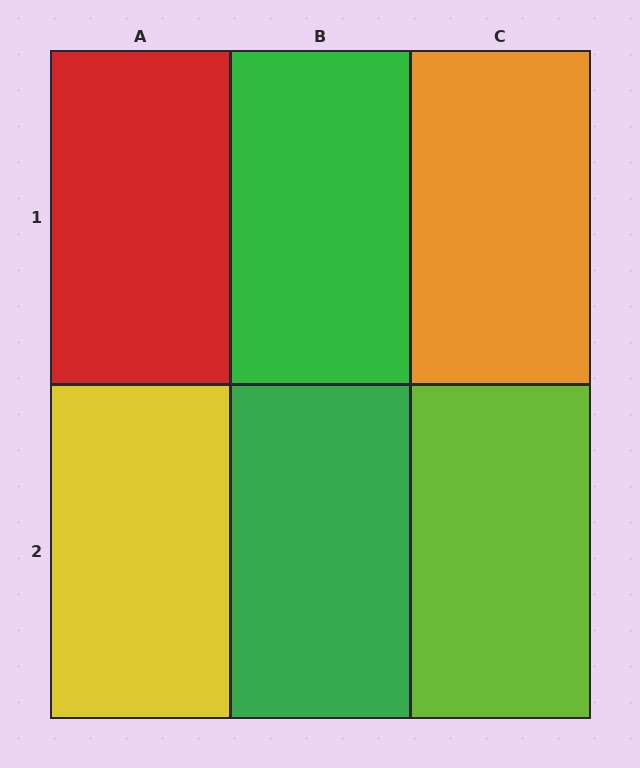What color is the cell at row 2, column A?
Yellow.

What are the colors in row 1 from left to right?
Red, green, orange.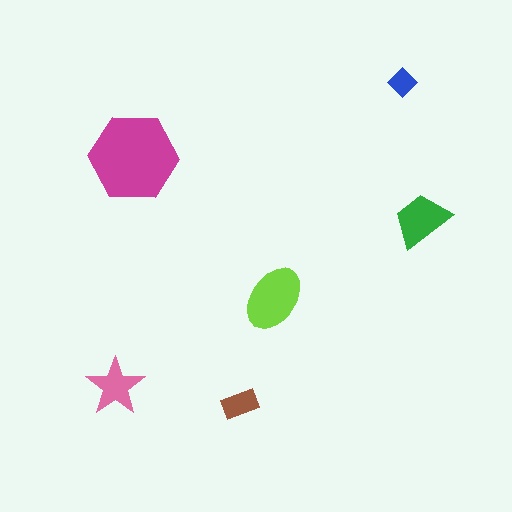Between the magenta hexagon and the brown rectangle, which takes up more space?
The magenta hexagon.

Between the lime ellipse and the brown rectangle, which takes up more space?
The lime ellipse.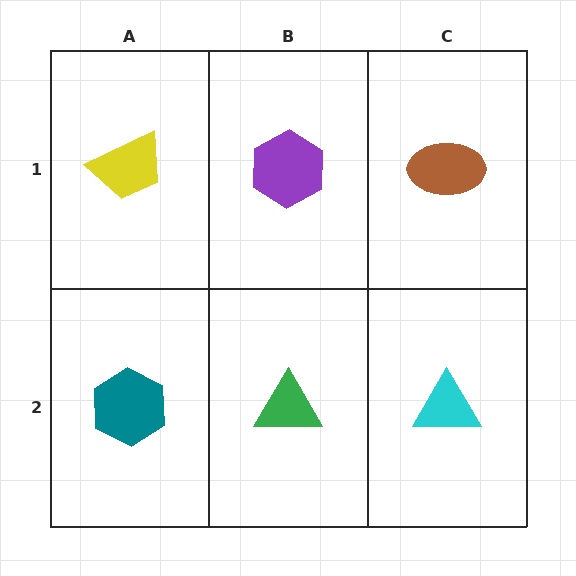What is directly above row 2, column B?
A purple hexagon.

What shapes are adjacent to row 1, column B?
A green triangle (row 2, column B), a yellow trapezoid (row 1, column A), a brown ellipse (row 1, column C).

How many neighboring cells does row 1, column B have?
3.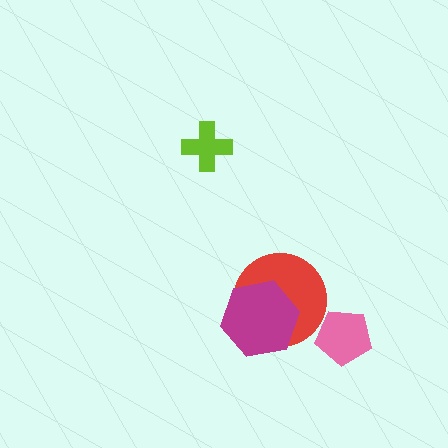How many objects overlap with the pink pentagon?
0 objects overlap with the pink pentagon.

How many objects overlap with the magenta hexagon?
1 object overlaps with the magenta hexagon.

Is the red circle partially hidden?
Yes, it is partially covered by another shape.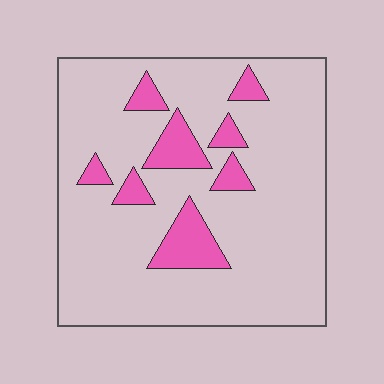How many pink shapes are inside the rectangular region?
8.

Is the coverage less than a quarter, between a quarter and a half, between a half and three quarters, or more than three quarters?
Less than a quarter.